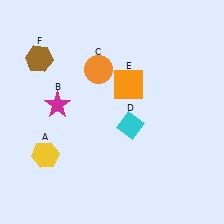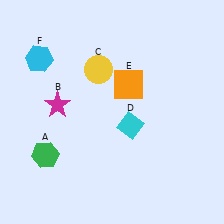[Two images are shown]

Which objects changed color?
A changed from yellow to green. C changed from orange to yellow. F changed from brown to cyan.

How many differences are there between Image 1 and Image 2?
There are 3 differences between the two images.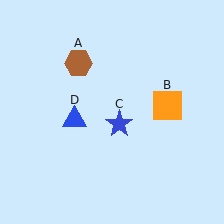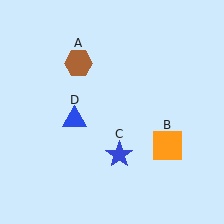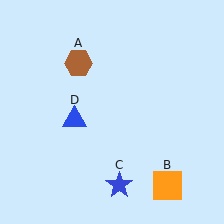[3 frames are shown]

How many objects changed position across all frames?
2 objects changed position: orange square (object B), blue star (object C).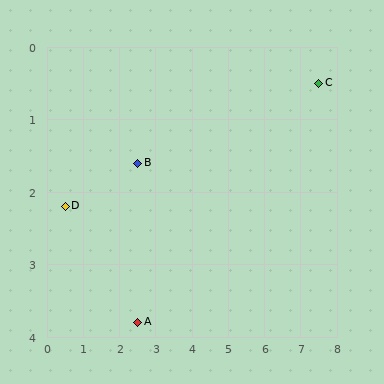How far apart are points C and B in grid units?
Points C and B are about 5.1 grid units apart.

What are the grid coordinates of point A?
Point A is at approximately (2.5, 3.8).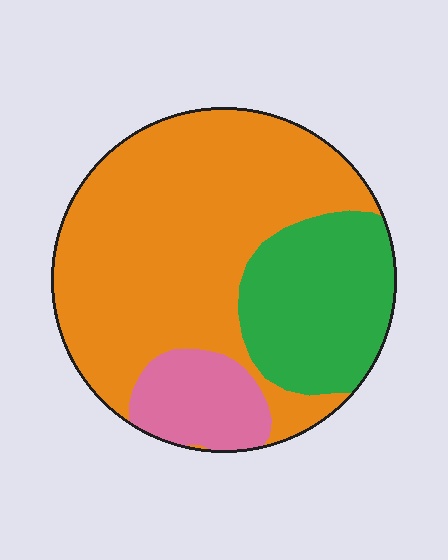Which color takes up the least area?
Pink, at roughly 10%.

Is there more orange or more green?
Orange.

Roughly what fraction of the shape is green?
Green covers around 25% of the shape.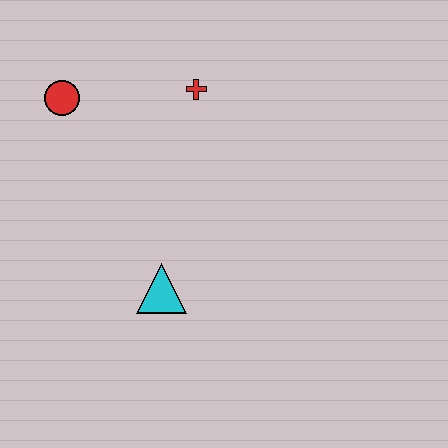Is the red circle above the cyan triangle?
Yes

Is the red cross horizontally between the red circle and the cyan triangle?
No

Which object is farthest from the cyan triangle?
The red circle is farthest from the cyan triangle.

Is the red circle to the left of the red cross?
Yes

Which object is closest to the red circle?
The red cross is closest to the red circle.